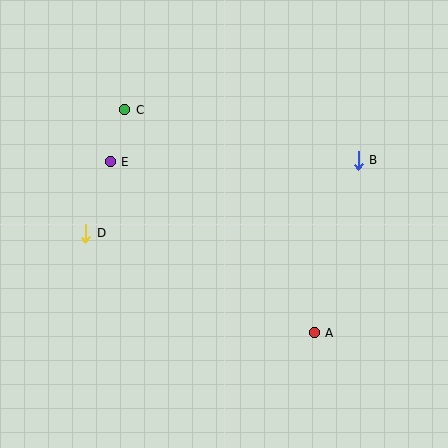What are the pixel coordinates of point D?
Point D is at (86, 233).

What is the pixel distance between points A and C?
The distance between A and C is 293 pixels.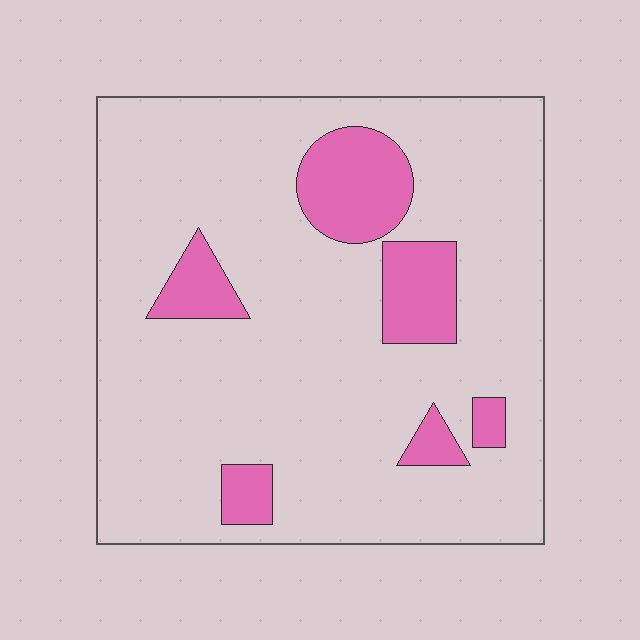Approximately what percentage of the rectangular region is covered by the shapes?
Approximately 15%.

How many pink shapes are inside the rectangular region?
6.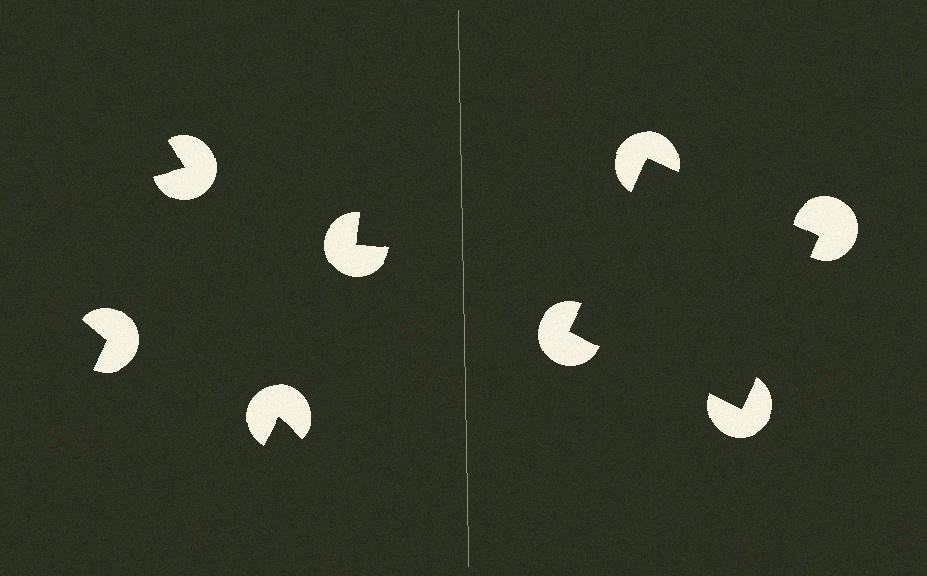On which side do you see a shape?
An illusory square appears on the right side. On the left side the wedge cuts are rotated, so no coherent shape forms.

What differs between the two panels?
The pac-man discs are positioned identically on both sides; only the wedge orientations differ. On the right they align to a square; on the left they are misaligned.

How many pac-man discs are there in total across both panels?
8 — 4 on each side.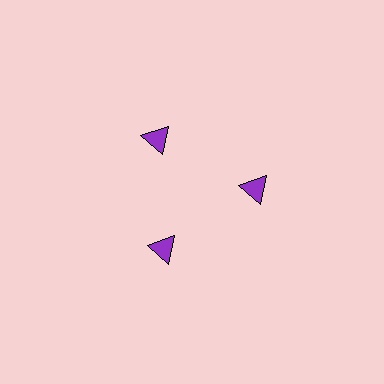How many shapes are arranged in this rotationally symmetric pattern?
There are 3 shapes, arranged in 3 groups of 1.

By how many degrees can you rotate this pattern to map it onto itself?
The pattern maps onto itself every 120 degrees of rotation.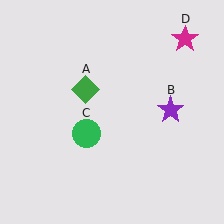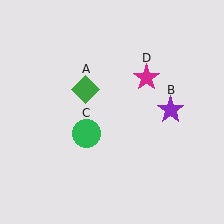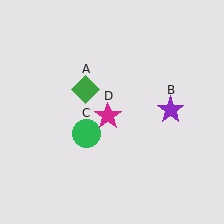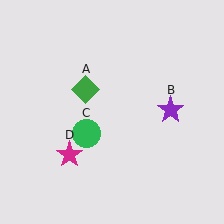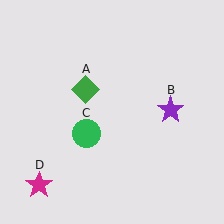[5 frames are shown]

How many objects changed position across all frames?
1 object changed position: magenta star (object D).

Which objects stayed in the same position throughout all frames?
Green diamond (object A) and purple star (object B) and green circle (object C) remained stationary.